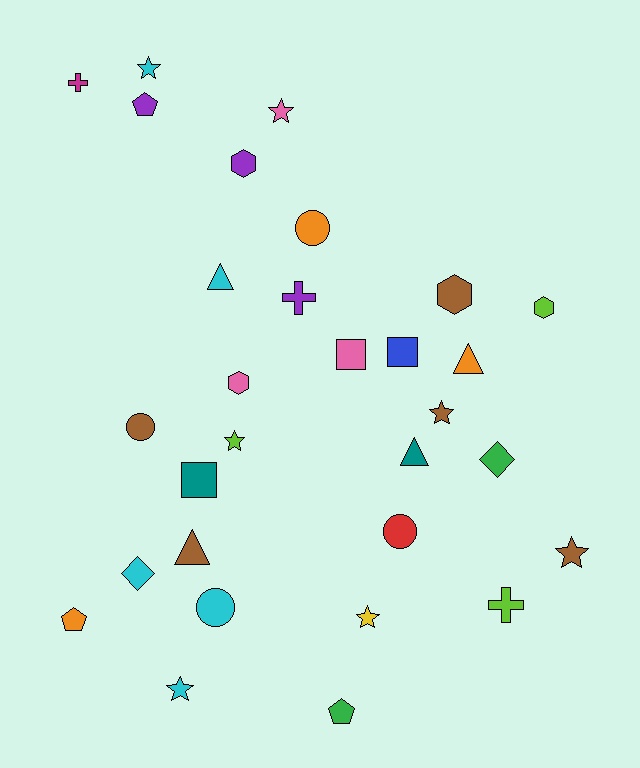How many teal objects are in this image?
There are 2 teal objects.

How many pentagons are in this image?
There are 3 pentagons.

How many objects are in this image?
There are 30 objects.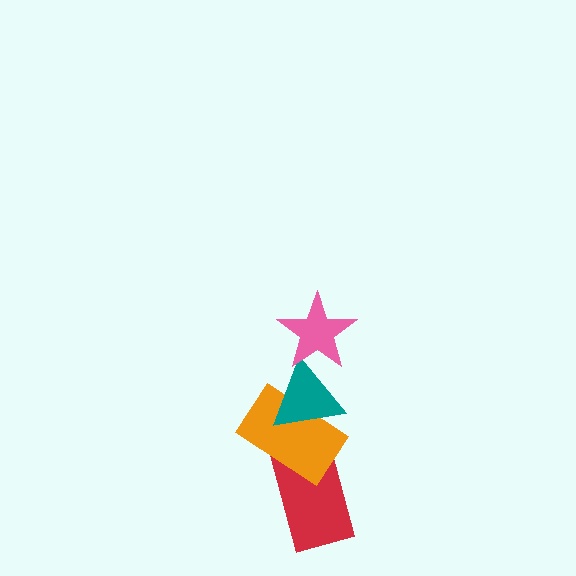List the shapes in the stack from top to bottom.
From top to bottom: the pink star, the teal triangle, the orange rectangle, the red rectangle.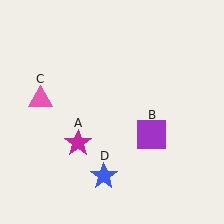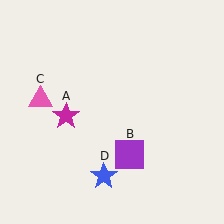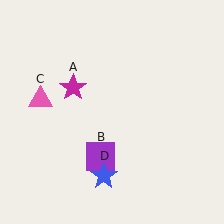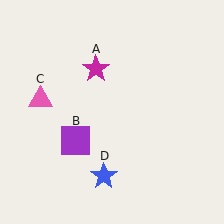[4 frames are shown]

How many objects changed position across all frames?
2 objects changed position: magenta star (object A), purple square (object B).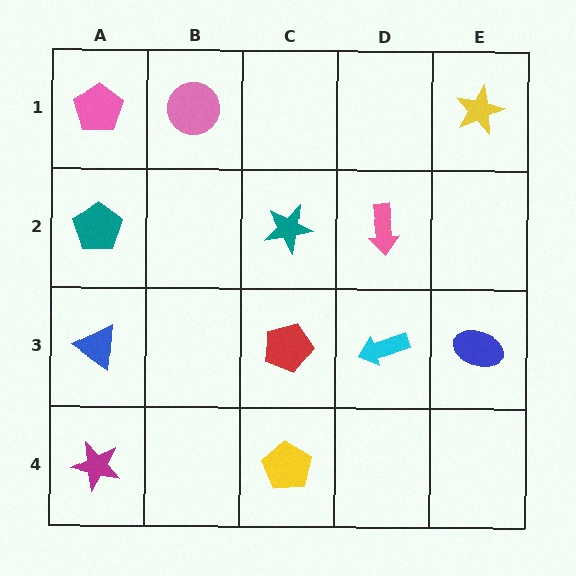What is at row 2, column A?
A teal pentagon.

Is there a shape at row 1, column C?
No, that cell is empty.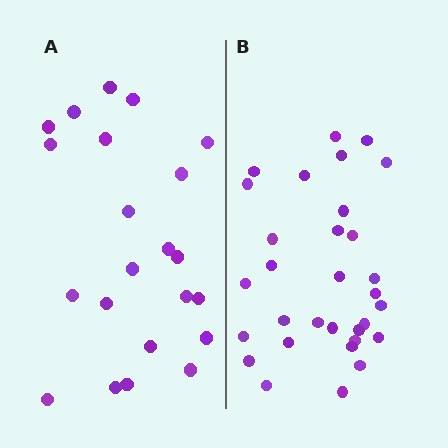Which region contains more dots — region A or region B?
Region B (the right region) has more dots.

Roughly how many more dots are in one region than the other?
Region B has roughly 8 or so more dots than region A.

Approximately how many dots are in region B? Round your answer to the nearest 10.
About 30 dots. (The exact count is 31, which rounds to 30.)